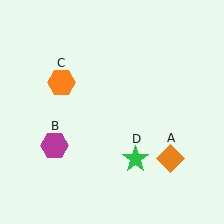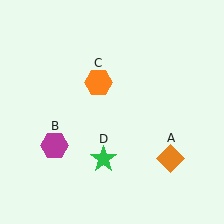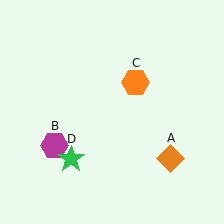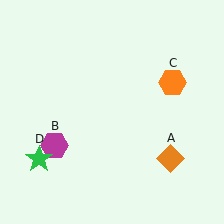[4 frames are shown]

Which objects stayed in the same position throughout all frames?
Orange diamond (object A) and magenta hexagon (object B) remained stationary.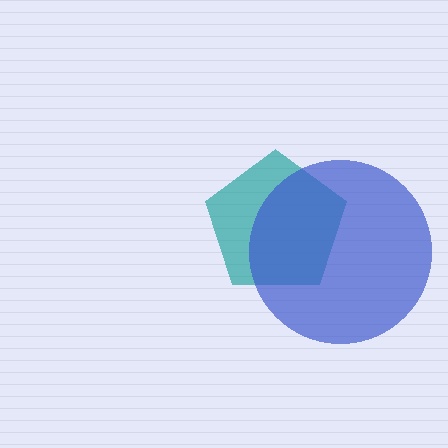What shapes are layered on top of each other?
The layered shapes are: a teal pentagon, a blue circle.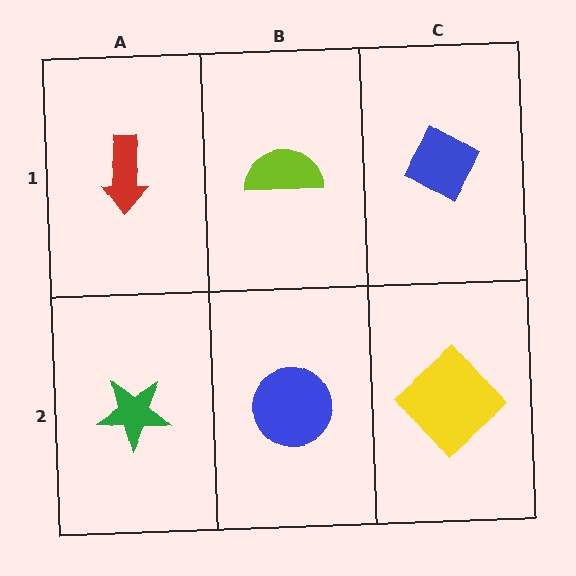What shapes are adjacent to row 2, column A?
A red arrow (row 1, column A), a blue circle (row 2, column B).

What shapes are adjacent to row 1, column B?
A blue circle (row 2, column B), a red arrow (row 1, column A), a blue diamond (row 1, column C).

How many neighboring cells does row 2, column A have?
2.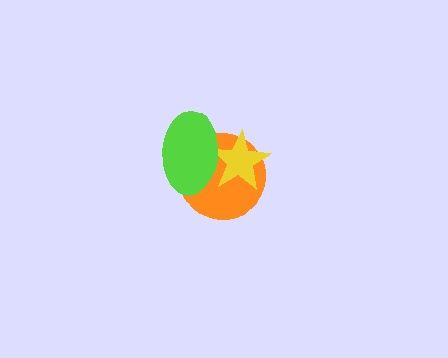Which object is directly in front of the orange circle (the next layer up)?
The yellow star is directly in front of the orange circle.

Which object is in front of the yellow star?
The lime ellipse is in front of the yellow star.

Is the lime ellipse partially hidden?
No, no other shape covers it.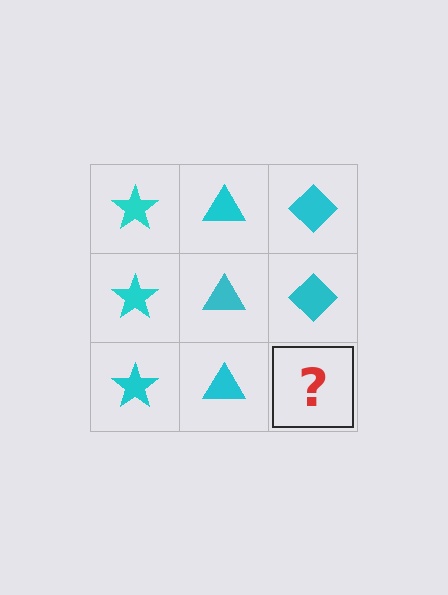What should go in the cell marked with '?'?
The missing cell should contain a cyan diamond.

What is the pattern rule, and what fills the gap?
The rule is that each column has a consistent shape. The gap should be filled with a cyan diamond.